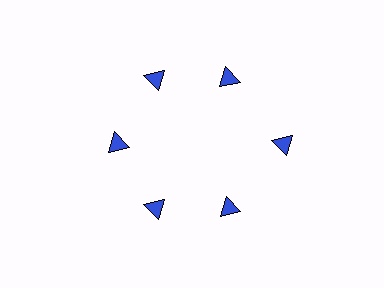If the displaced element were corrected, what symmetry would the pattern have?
It would have 6-fold rotational symmetry — the pattern would map onto itself every 60 degrees.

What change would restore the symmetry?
The symmetry would be restored by moving it inward, back onto the ring so that all 6 triangles sit at equal angles and equal distance from the center.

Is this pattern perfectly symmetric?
No. The 6 blue triangles are arranged in a ring, but one element near the 3 o'clock position is pushed outward from the center, breaking the 6-fold rotational symmetry.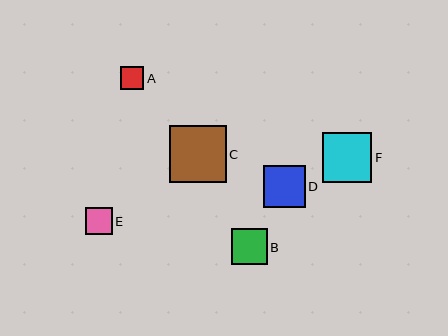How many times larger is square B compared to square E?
Square B is approximately 1.3 times the size of square E.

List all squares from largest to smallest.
From largest to smallest: C, F, D, B, E, A.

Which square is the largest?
Square C is the largest with a size of approximately 57 pixels.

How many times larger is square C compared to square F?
Square C is approximately 1.2 times the size of square F.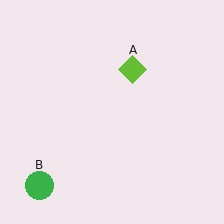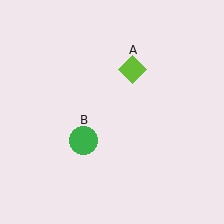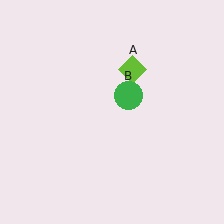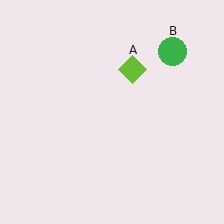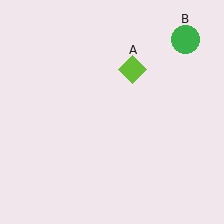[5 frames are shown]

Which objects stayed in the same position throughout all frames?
Lime diamond (object A) remained stationary.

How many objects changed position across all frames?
1 object changed position: green circle (object B).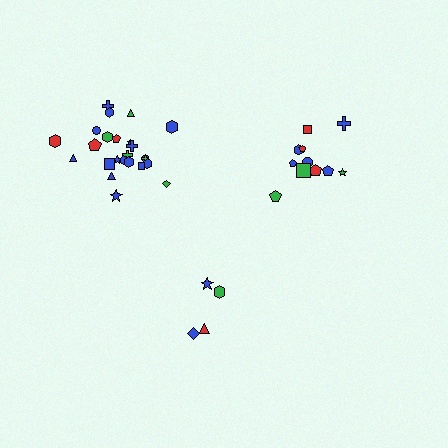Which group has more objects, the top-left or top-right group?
The top-left group.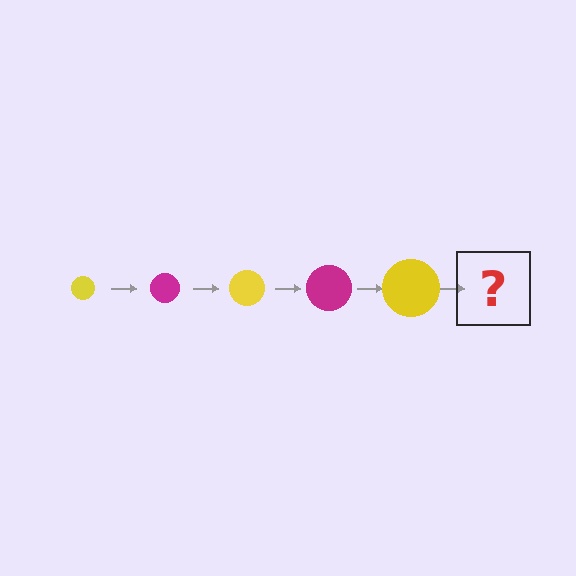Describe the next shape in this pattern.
It should be a magenta circle, larger than the previous one.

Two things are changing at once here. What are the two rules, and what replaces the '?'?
The two rules are that the circle grows larger each step and the color cycles through yellow and magenta. The '?' should be a magenta circle, larger than the previous one.